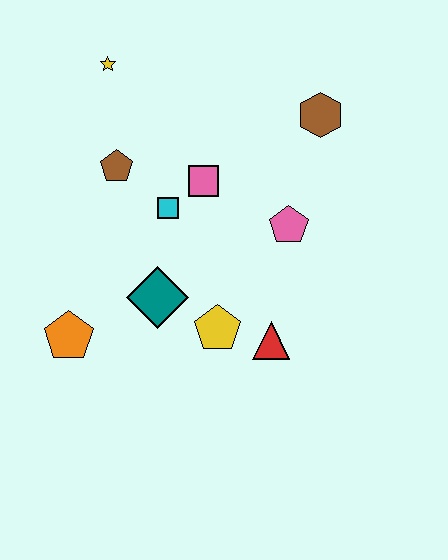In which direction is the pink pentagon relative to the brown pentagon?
The pink pentagon is to the right of the brown pentagon.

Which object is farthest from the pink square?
The orange pentagon is farthest from the pink square.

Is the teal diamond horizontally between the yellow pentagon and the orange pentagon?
Yes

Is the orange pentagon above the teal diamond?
No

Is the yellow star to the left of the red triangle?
Yes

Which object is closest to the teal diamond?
The yellow pentagon is closest to the teal diamond.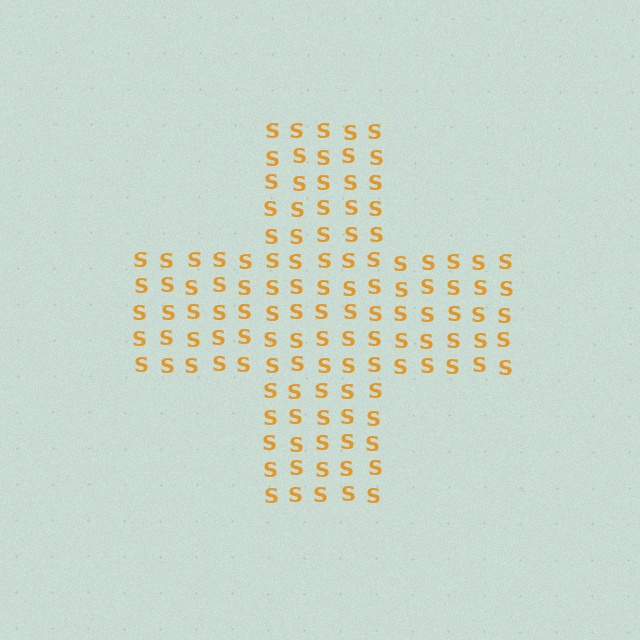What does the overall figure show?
The overall figure shows a cross.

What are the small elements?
The small elements are letter S's.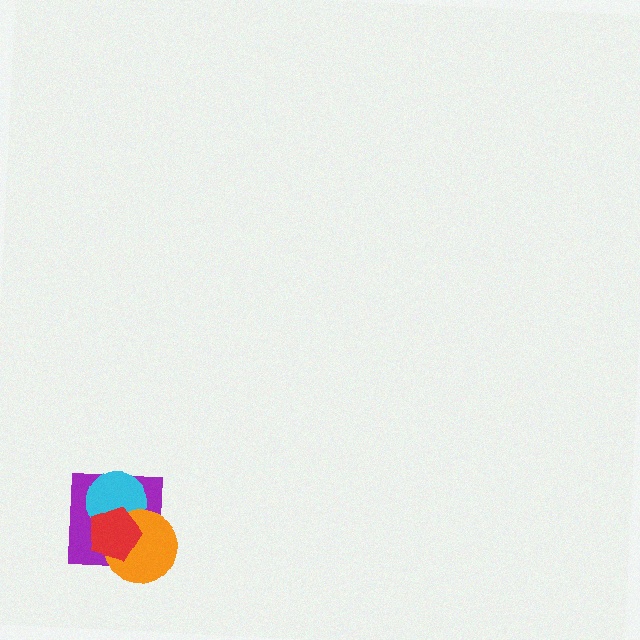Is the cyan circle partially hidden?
Yes, it is partially covered by another shape.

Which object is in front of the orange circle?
The red pentagon is in front of the orange circle.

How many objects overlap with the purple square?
3 objects overlap with the purple square.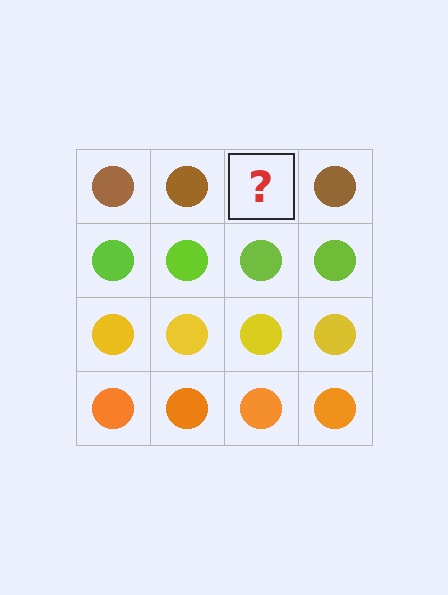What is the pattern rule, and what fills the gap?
The rule is that each row has a consistent color. The gap should be filled with a brown circle.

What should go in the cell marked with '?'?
The missing cell should contain a brown circle.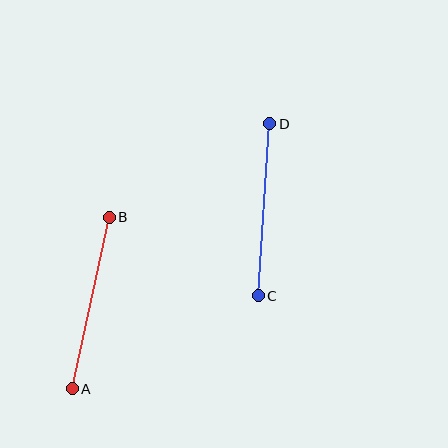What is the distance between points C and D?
The distance is approximately 172 pixels.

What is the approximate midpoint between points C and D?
The midpoint is at approximately (264, 210) pixels.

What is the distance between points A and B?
The distance is approximately 175 pixels.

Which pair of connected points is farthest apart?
Points A and B are farthest apart.